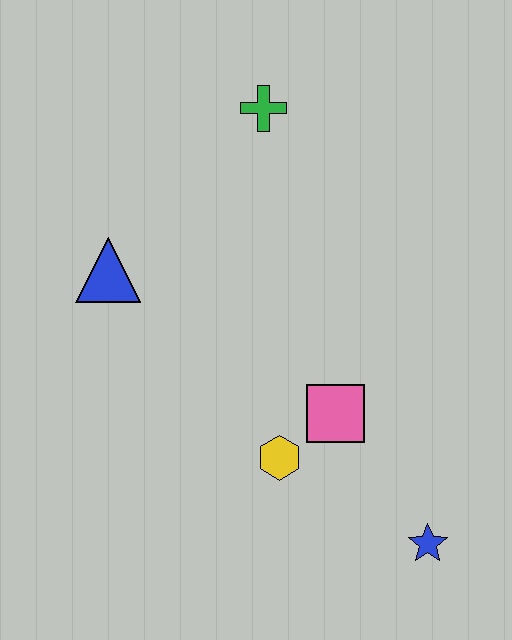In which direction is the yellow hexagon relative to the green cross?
The yellow hexagon is below the green cross.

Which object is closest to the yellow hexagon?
The pink square is closest to the yellow hexagon.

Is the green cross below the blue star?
No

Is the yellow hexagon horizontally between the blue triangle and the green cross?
No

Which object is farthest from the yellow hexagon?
The green cross is farthest from the yellow hexagon.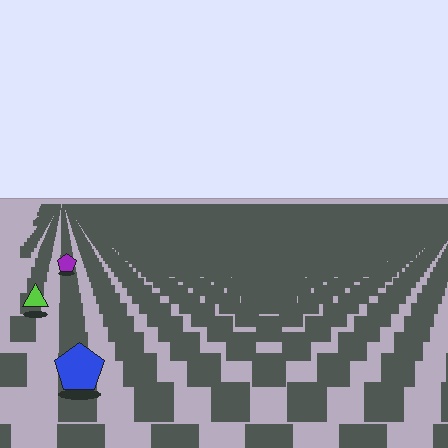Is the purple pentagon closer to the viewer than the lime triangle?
No. The lime triangle is closer — you can tell from the texture gradient: the ground texture is coarser near it.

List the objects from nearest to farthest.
From nearest to farthest: the blue pentagon, the lime triangle, the purple pentagon.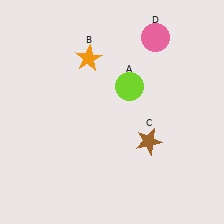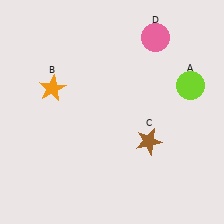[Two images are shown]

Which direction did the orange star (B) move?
The orange star (B) moved left.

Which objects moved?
The objects that moved are: the lime circle (A), the orange star (B).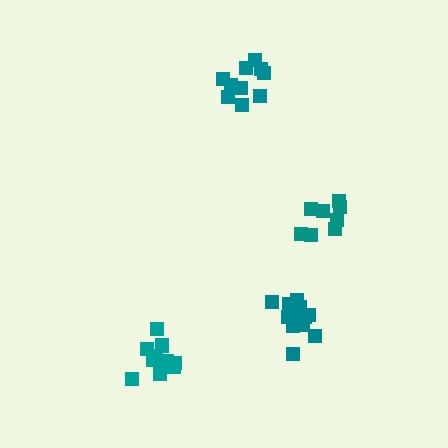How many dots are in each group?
Group 1: 11 dots, Group 2: 14 dots, Group 3: 10 dots, Group 4: 8 dots (43 total).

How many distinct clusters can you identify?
There are 4 distinct clusters.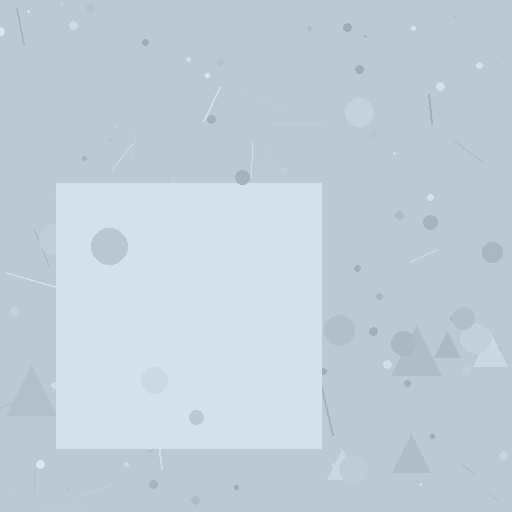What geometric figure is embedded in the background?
A square is embedded in the background.